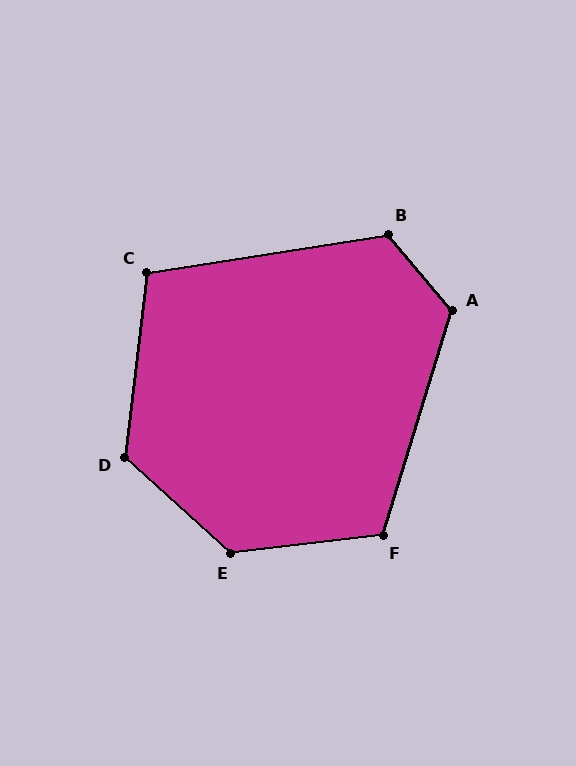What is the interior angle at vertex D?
Approximately 125 degrees (obtuse).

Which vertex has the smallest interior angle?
C, at approximately 106 degrees.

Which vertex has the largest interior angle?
E, at approximately 131 degrees.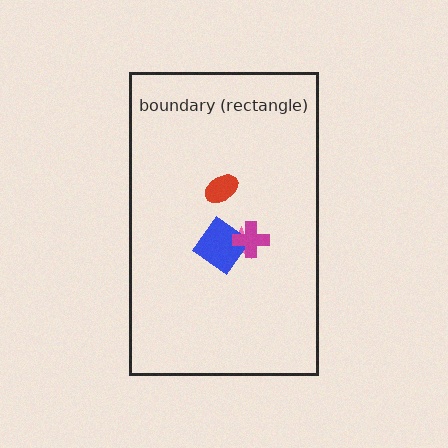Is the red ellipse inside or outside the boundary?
Inside.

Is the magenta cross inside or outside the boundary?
Inside.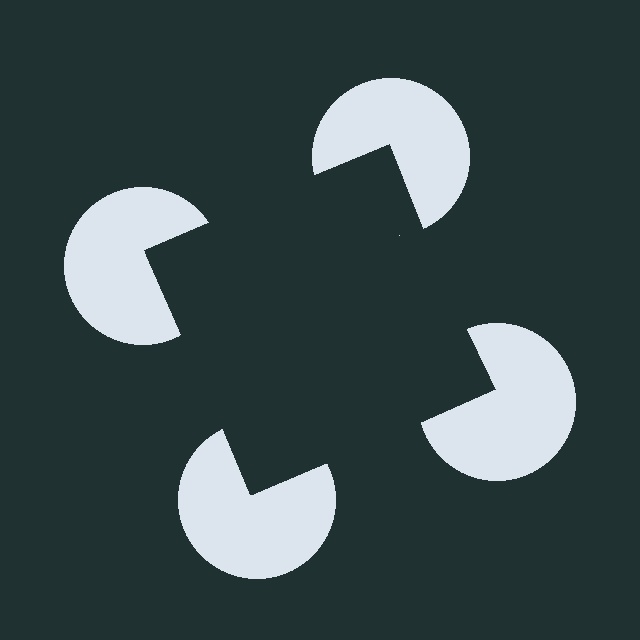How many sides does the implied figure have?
4 sides.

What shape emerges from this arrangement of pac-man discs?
An illusory square — its edges are inferred from the aligned wedge cuts in the pac-man discs, not physically drawn.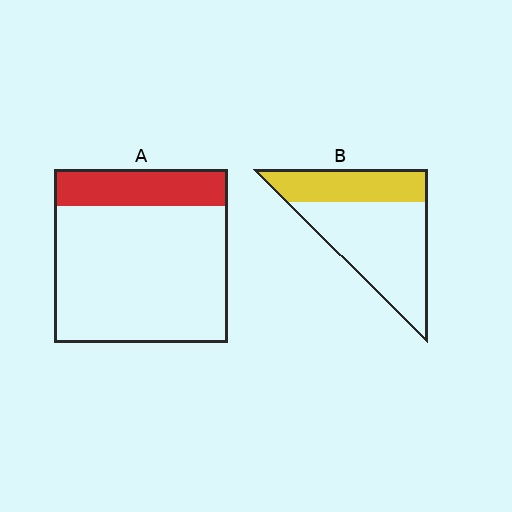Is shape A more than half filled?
No.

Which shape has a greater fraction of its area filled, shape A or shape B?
Shape B.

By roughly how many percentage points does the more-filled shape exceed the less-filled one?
By roughly 15 percentage points (B over A).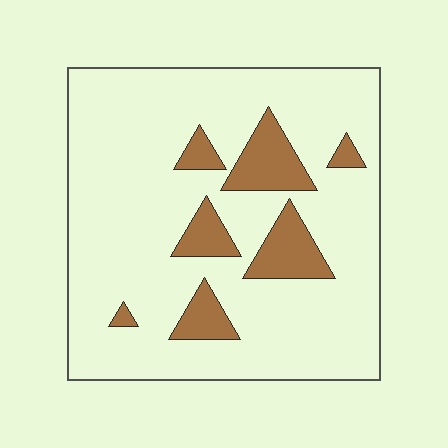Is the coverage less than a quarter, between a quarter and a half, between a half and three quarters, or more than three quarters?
Less than a quarter.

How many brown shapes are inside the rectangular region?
7.